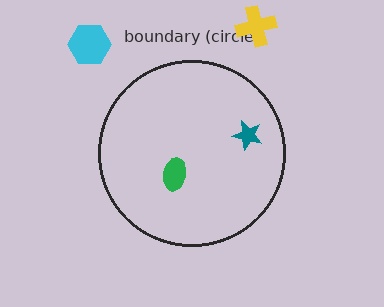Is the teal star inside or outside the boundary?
Inside.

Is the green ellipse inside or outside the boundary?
Inside.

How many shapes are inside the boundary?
2 inside, 2 outside.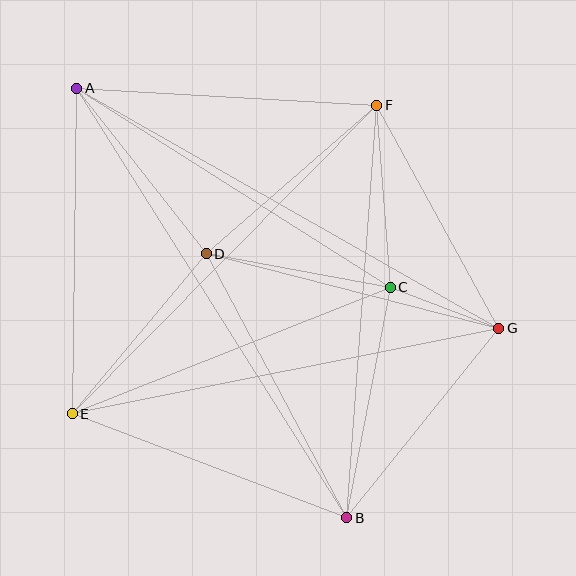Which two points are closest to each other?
Points C and G are closest to each other.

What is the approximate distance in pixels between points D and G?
The distance between D and G is approximately 302 pixels.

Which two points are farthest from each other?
Points A and B are farthest from each other.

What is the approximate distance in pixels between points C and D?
The distance between C and D is approximately 187 pixels.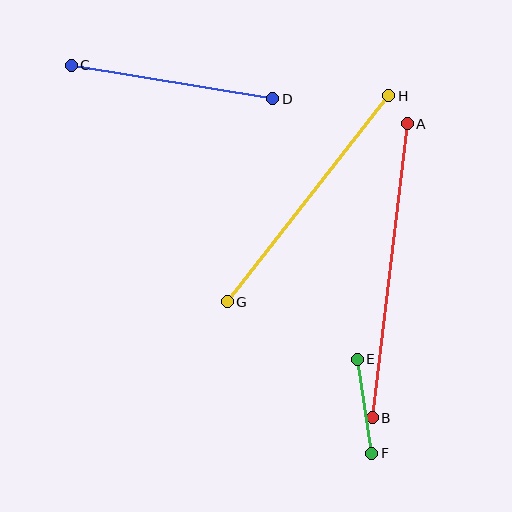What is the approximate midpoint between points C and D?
The midpoint is at approximately (172, 82) pixels.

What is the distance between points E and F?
The distance is approximately 95 pixels.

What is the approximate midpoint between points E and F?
The midpoint is at approximately (365, 406) pixels.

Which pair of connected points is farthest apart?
Points A and B are farthest apart.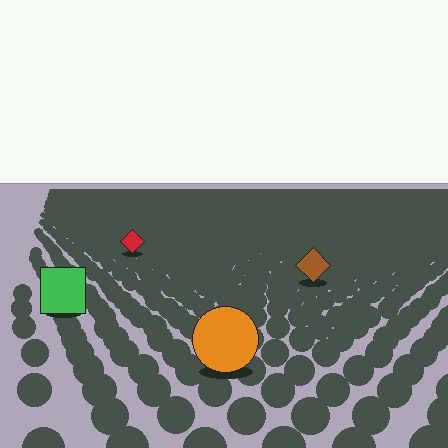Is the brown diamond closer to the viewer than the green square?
No. The green square is closer — you can tell from the texture gradient: the ground texture is coarser near it.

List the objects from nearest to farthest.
From nearest to farthest: the orange circle, the green square, the brown diamond, the red diamond.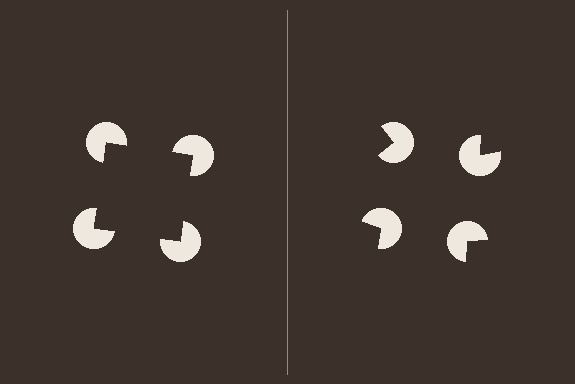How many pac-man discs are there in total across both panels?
8 — 4 on each side.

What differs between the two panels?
The pac-man discs are positioned identically on both sides; only the wedge orientations differ. On the left they align to a square; on the right they are misaligned.